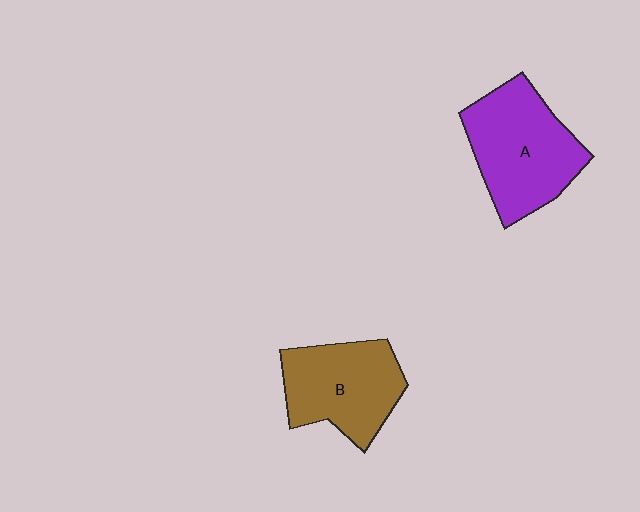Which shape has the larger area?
Shape A (purple).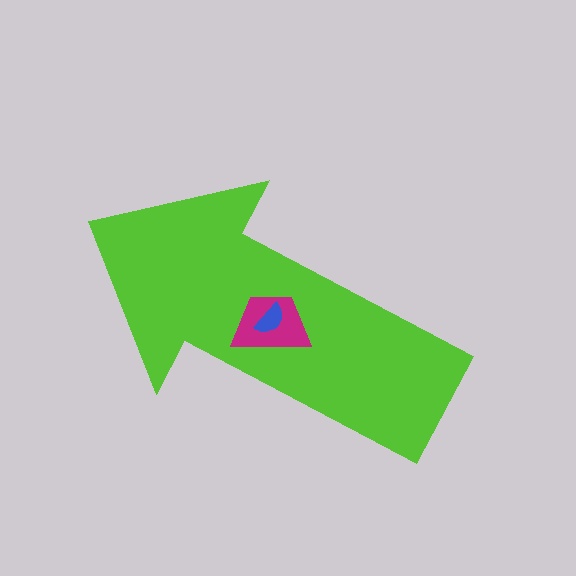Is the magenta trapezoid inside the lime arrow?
Yes.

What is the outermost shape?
The lime arrow.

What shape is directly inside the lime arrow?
The magenta trapezoid.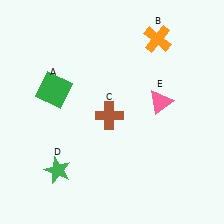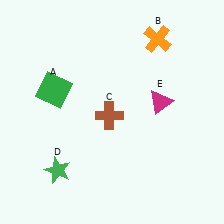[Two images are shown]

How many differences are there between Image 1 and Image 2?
There is 1 difference between the two images.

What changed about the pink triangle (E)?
In Image 1, E is pink. In Image 2, it changed to magenta.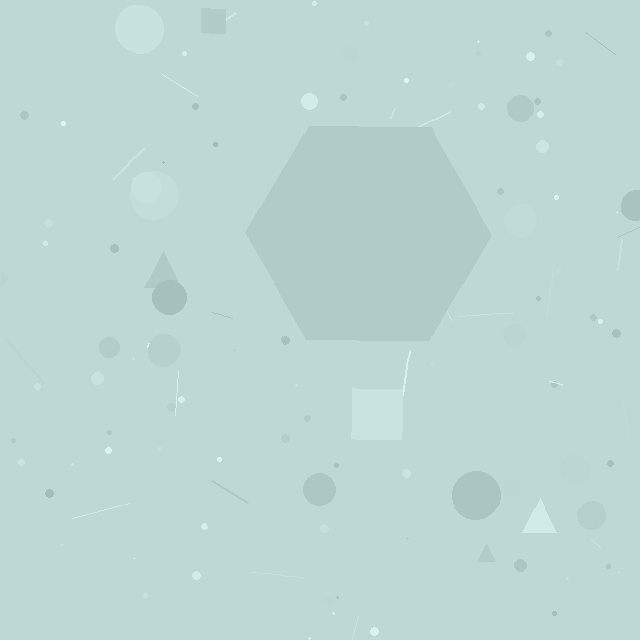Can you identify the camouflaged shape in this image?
The camouflaged shape is a hexagon.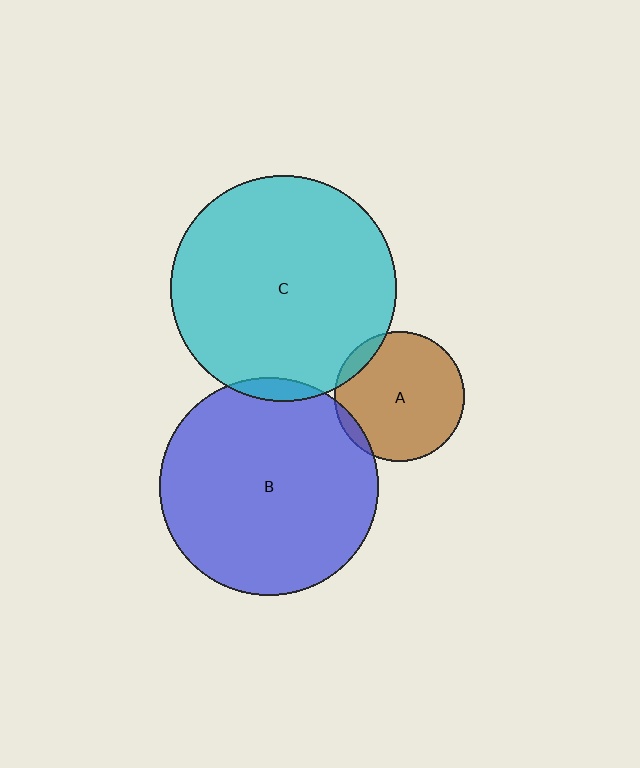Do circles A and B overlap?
Yes.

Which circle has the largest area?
Circle C (cyan).